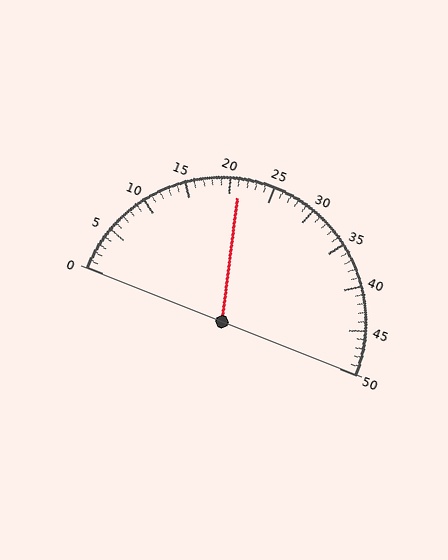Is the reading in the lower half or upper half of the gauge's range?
The reading is in the lower half of the range (0 to 50).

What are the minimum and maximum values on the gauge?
The gauge ranges from 0 to 50.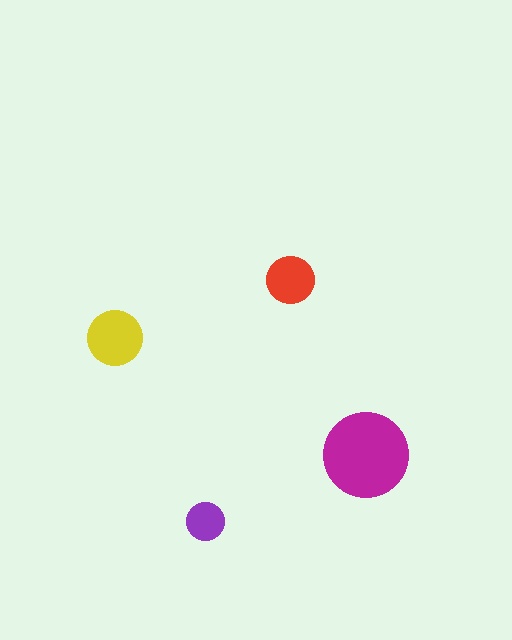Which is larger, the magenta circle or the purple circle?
The magenta one.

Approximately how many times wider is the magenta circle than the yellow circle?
About 1.5 times wider.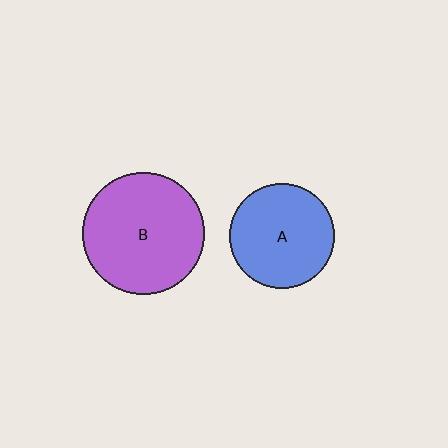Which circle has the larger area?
Circle B (purple).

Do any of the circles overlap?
No, none of the circles overlap.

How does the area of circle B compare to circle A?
Approximately 1.4 times.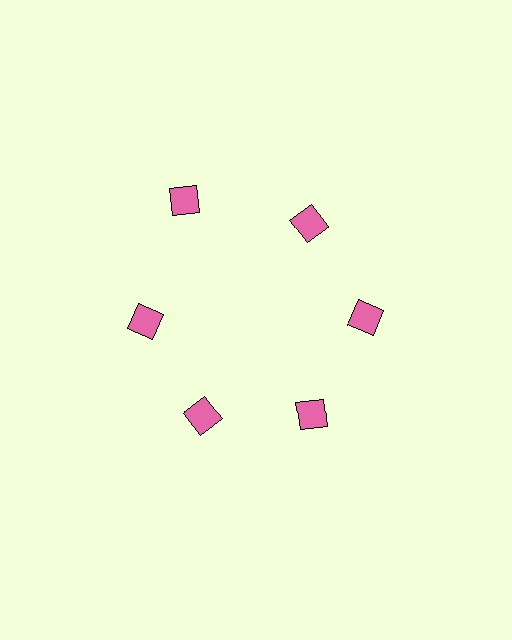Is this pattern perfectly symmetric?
No. The 6 pink squares are arranged in a ring, but one element near the 11 o'clock position is pushed outward from the center, breaking the 6-fold rotational symmetry.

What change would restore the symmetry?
The symmetry would be restored by moving it inward, back onto the ring so that all 6 squares sit at equal angles and equal distance from the center.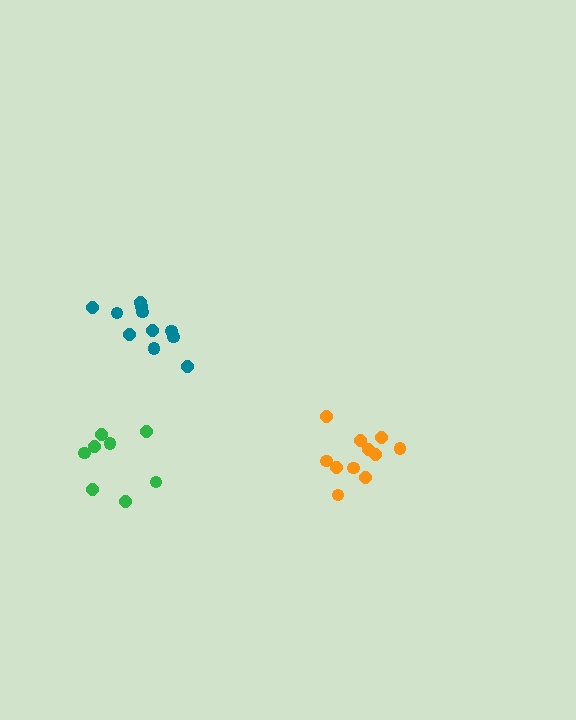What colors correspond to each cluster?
The clusters are colored: green, teal, orange.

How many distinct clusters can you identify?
There are 3 distinct clusters.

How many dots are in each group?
Group 1: 8 dots, Group 2: 11 dots, Group 3: 11 dots (30 total).